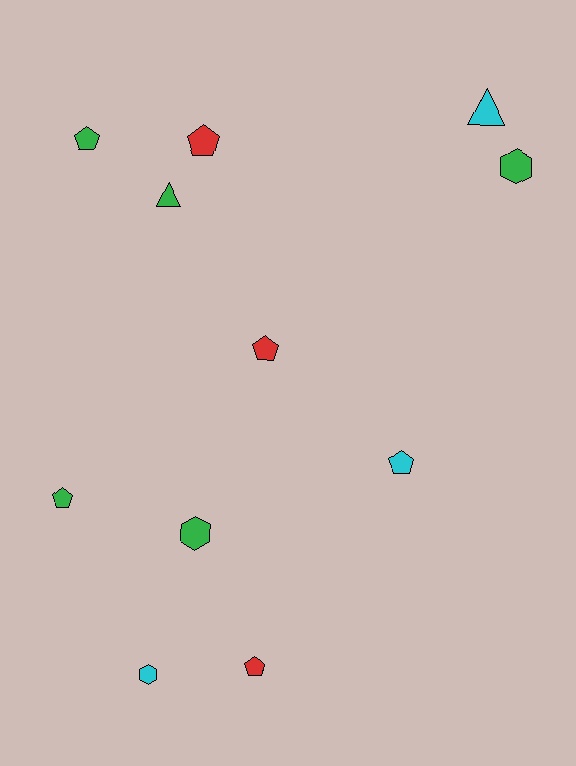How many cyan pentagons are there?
There is 1 cyan pentagon.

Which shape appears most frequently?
Pentagon, with 6 objects.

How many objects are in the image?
There are 11 objects.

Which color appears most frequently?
Green, with 5 objects.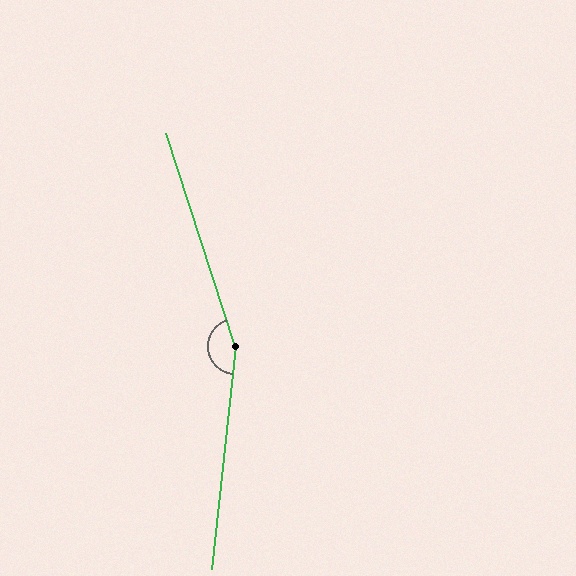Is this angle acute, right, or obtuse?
It is obtuse.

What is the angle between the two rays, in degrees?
Approximately 156 degrees.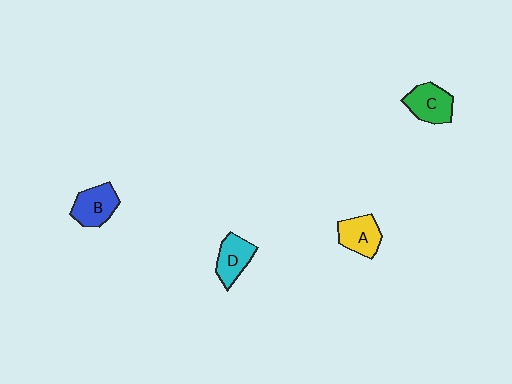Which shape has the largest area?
Shape C (green).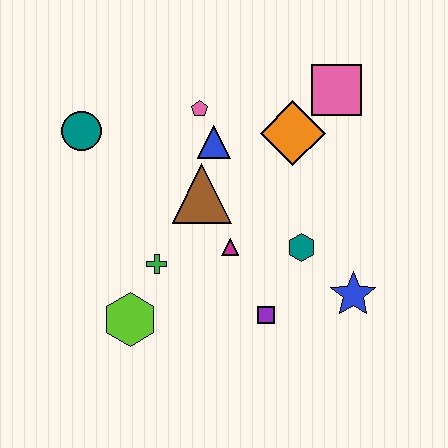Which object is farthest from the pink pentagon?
The blue star is farthest from the pink pentagon.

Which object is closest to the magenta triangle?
The brown triangle is closest to the magenta triangle.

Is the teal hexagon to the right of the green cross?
Yes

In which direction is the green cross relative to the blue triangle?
The green cross is below the blue triangle.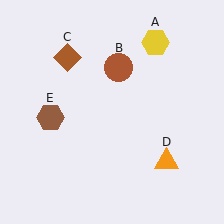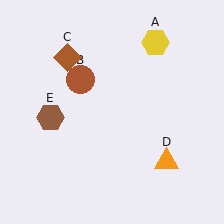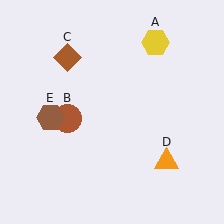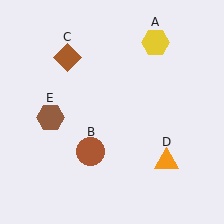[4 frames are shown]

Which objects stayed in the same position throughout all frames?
Yellow hexagon (object A) and brown diamond (object C) and orange triangle (object D) and brown hexagon (object E) remained stationary.